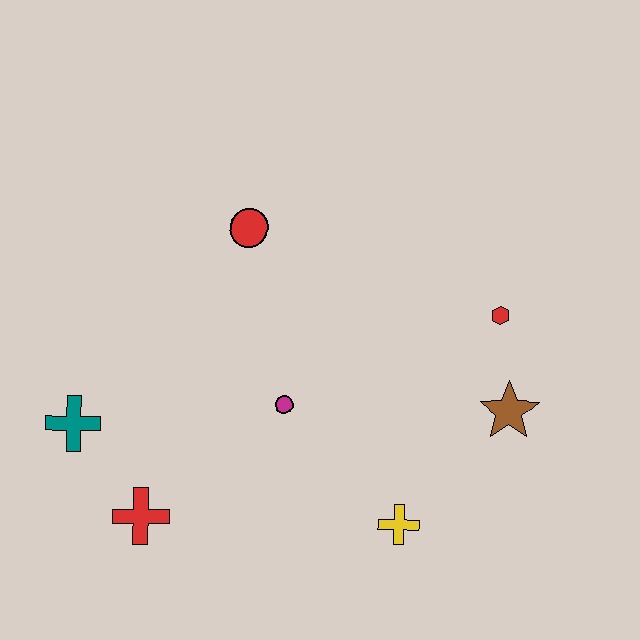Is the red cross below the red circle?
Yes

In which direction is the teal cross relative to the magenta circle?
The teal cross is to the left of the magenta circle.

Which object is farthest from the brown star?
The teal cross is farthest from the brown star.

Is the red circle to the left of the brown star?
Yes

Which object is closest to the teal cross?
The red cross is closest to the teal cross.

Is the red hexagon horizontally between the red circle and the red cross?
No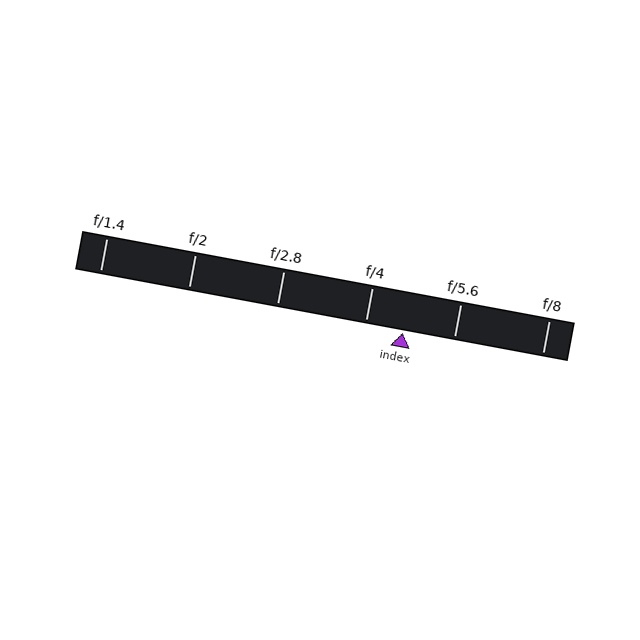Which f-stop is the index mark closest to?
The index mark is closest to f/4.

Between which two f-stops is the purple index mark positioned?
The index mark is between f/4 and f/5.6.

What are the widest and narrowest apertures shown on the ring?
The widest aperture shown is f/1.4 and the narrowest is f/8.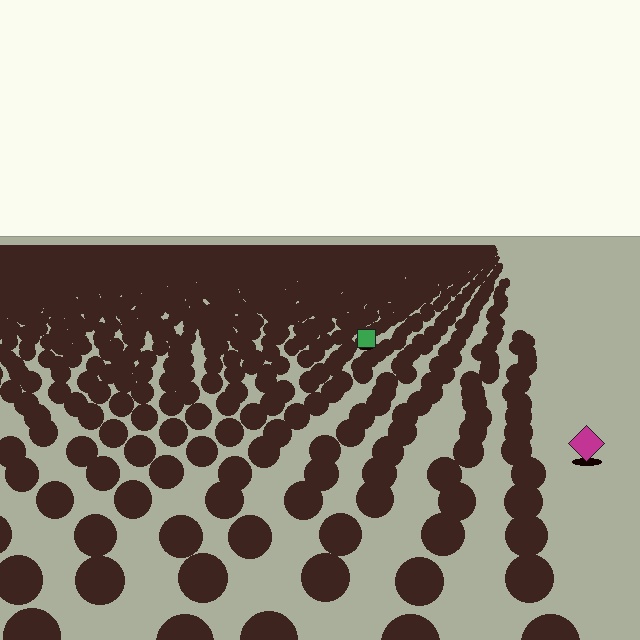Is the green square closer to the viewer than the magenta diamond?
No. The magenta diamond is closer — you can tell from the texture gradient: the ground texture is coarser near it.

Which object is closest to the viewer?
The magenta diamond is closest. The texture marks near it are larger and more spread out.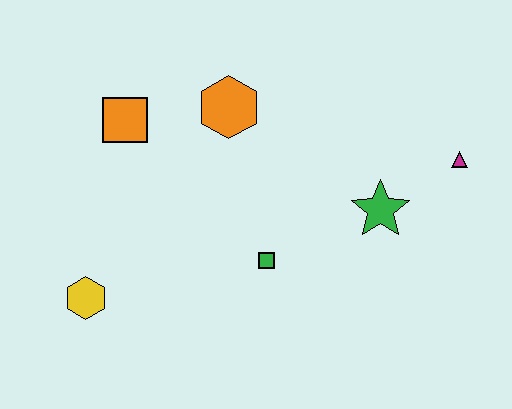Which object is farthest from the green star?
The yellow hexagon is farthest from the green star.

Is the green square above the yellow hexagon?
Yes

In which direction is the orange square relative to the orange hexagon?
The orange square is to the left of the orange hexagon.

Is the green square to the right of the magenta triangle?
No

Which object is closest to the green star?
The magenta triangle is closest to the green star.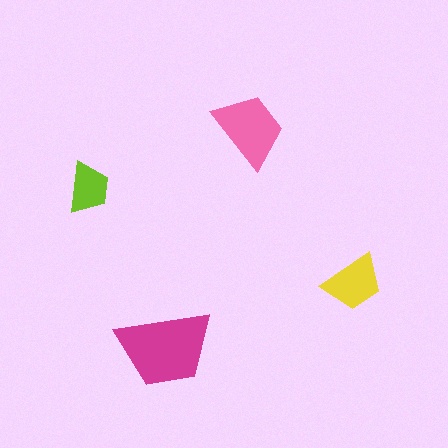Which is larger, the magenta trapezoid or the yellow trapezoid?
The magenta one.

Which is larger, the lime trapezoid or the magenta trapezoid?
The magenta one.